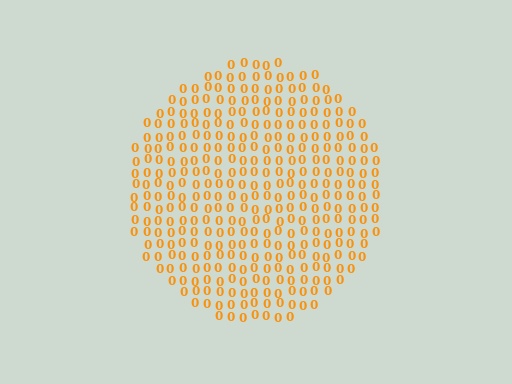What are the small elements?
The small elements are digit 0's.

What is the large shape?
The large shape is a circle.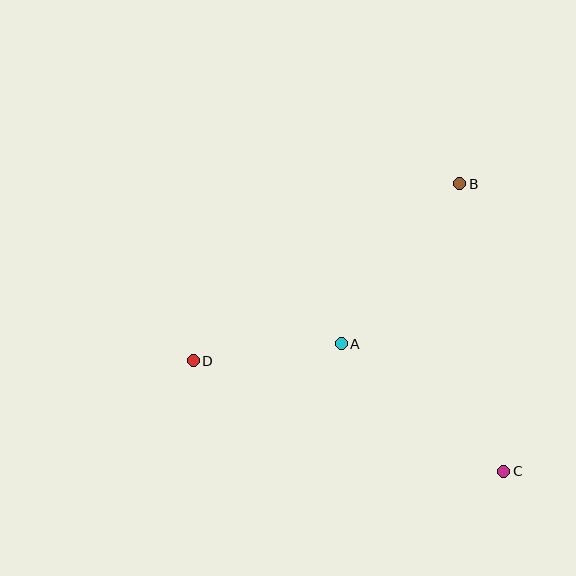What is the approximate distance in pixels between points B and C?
The distance between B and C is approximately 291 pixels.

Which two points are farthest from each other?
Points C and D are farthest from each other.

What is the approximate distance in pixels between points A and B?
The distance between A and B is approximately 199 pixels.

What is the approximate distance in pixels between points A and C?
The distance between A and C is approximately 207 pixels.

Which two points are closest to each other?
Points A and D are closest to each other.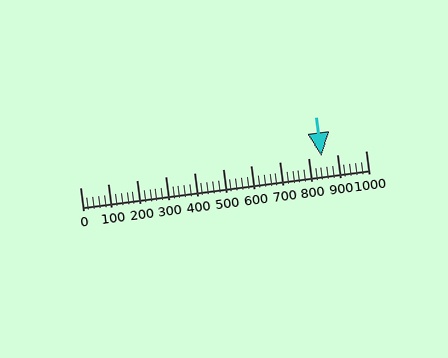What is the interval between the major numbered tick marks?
The major tick marks are spaced 100 units apart.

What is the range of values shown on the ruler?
The ruler shows values from 0 to 1000.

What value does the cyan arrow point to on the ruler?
The cyan arrow points to approximately 847.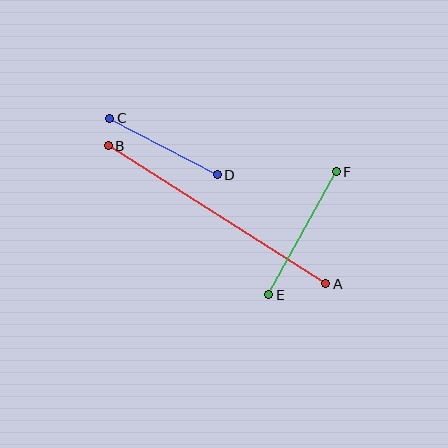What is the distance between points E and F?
The distance is approximately 141 pixels.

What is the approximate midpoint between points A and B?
The midpoint is at approximately (217, 215) pixels.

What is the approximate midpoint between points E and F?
The midpoint is at approximately (303, 233) pixels.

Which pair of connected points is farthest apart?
Points A and B are farthest apart.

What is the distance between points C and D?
The distance is approximately 122 pixels.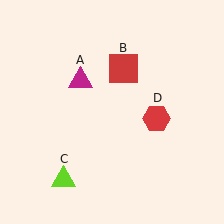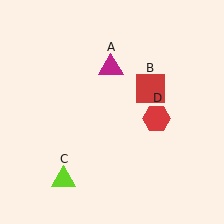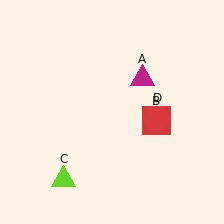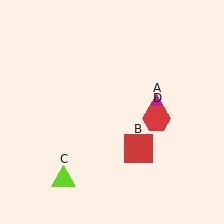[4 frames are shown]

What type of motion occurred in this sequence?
The magenta triangle (object A), red square (object B) rotated clockwise around the center of the scene.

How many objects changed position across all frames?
2 objects changed position: magenta triangle (object A), red square (object B).